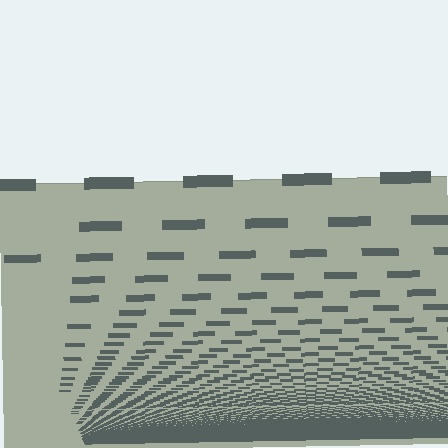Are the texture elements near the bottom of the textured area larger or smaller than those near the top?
Smaller. The gradient is inverted — elements near the bottom are smaller and denser.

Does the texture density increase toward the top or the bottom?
Density increases toward the bottom.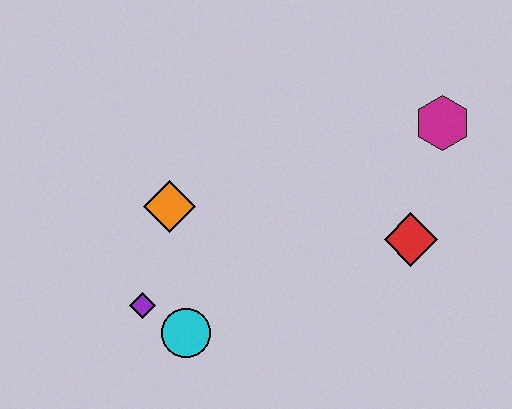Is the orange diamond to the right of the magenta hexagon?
No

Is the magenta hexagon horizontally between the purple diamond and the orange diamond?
No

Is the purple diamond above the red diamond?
No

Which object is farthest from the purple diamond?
The magenta hexagon is farthest from the purple diamond.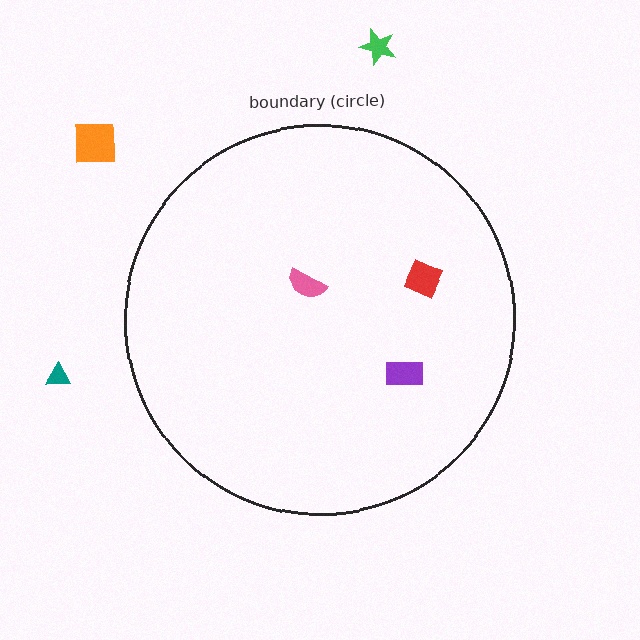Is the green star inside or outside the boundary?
Outside.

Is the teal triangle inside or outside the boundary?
Outside.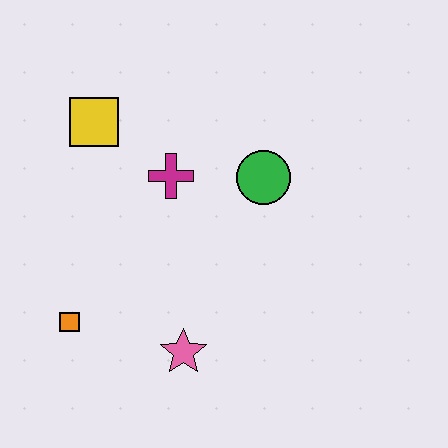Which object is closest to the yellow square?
The magenta cross is closest to the yellow square.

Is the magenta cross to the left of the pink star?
Yes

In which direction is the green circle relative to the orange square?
The green circle is to the right of the orange square.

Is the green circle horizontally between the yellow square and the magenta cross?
No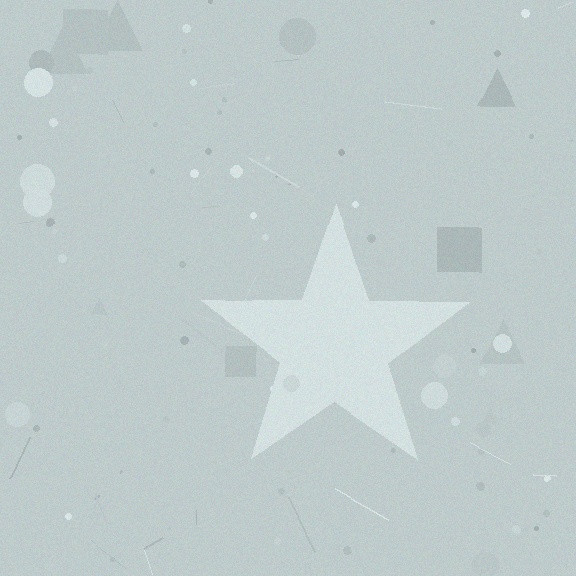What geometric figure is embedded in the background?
A star is embedded in the background.